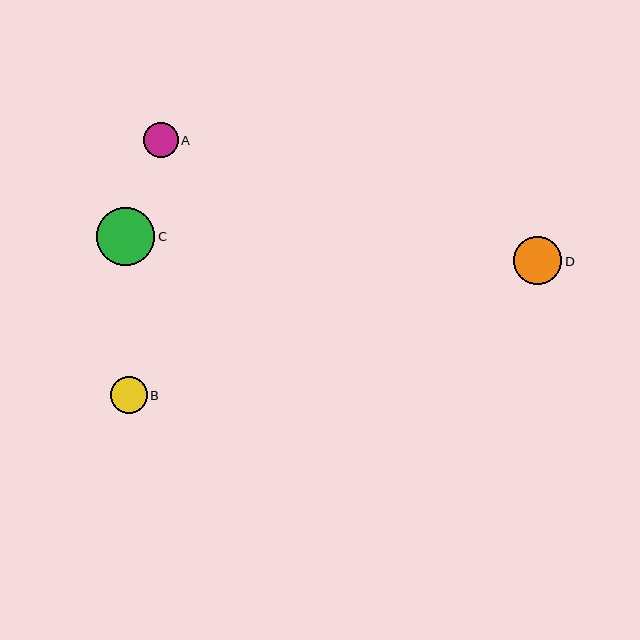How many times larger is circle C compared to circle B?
Circle C is approximately 1.6 times the size of circle B.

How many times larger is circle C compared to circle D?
Circle C is approximately 1.2 times the size of circle D.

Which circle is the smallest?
Circle A is the smallest with a size of approximately 35 pixels.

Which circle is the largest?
Circle C is the largest with a size of approximately 59 pixels.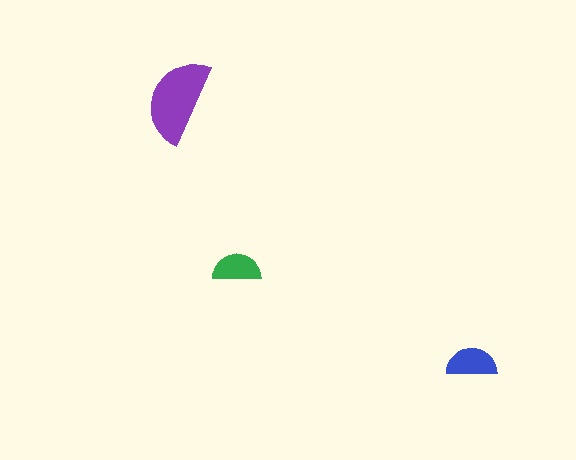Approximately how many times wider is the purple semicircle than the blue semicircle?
About 1.5 times wider.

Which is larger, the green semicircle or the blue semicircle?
The blue one.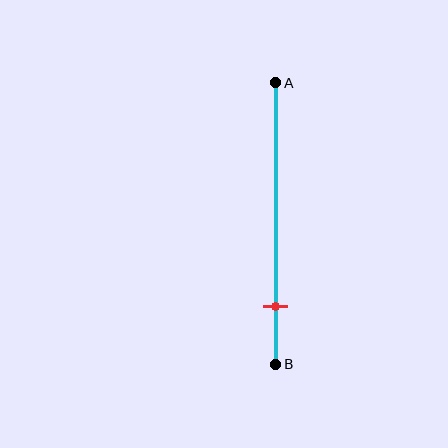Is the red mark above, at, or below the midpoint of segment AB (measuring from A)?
The red mark is below the midpoint of segment AB.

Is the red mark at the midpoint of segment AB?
No, the mark is at about 80% from A, not at the 50% midpoint.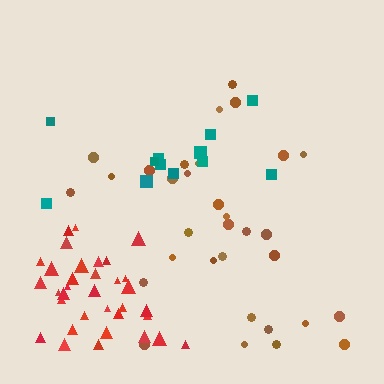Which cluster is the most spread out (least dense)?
Teal.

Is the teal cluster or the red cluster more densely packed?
Red.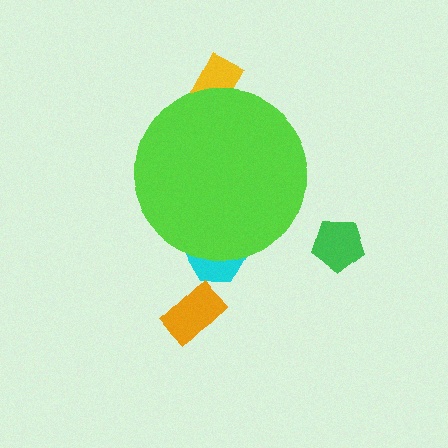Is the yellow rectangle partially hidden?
Yes, the yellow rectangle is partially hidden behind the lime circle.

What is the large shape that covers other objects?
A lime circle.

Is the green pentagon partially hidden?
No, the green pentagon is fully visible.